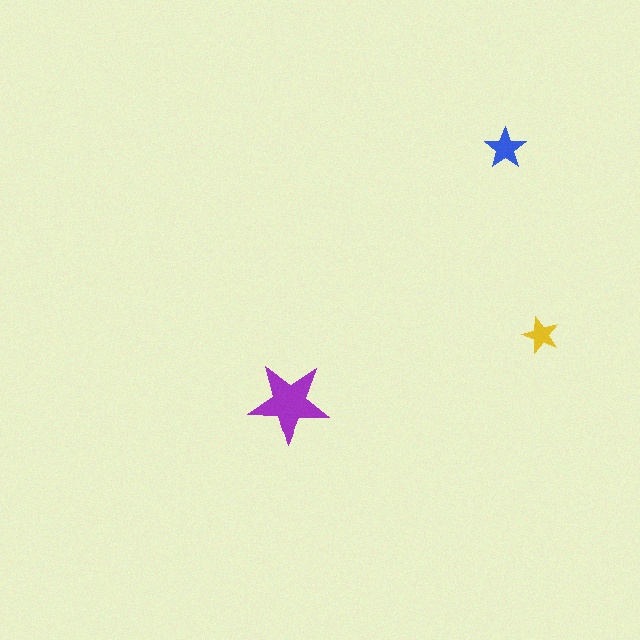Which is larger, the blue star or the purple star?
The purple one.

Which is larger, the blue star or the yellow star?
The blue one.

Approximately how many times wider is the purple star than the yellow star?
About 2 times wider.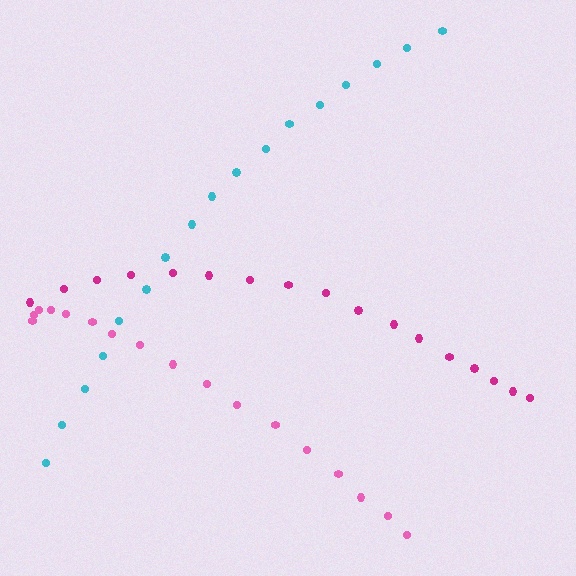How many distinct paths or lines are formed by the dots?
There are 3 distinct paths.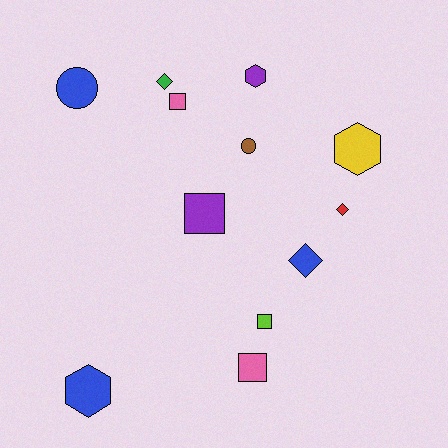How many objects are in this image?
There are 12 objects.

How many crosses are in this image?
There are no crosses.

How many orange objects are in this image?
There are no orange objects.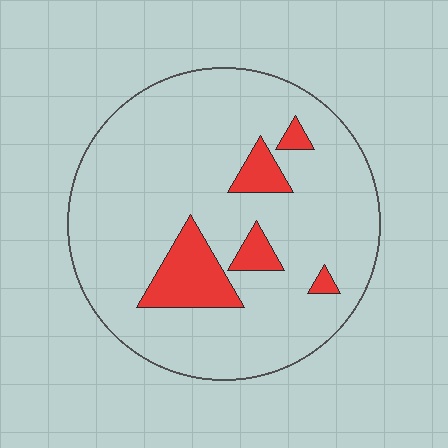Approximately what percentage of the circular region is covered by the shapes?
Approximately 15%.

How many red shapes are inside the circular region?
5.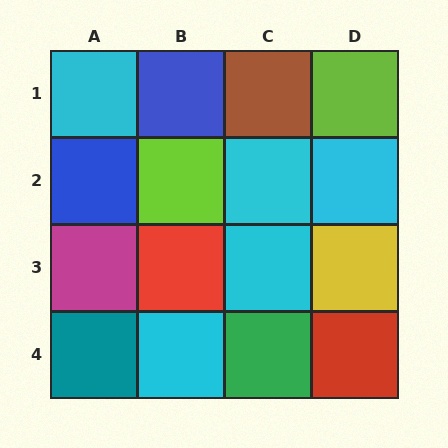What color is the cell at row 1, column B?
Blue.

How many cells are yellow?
1 cell is yellow.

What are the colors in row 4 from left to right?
Teal, cyan, green, red.